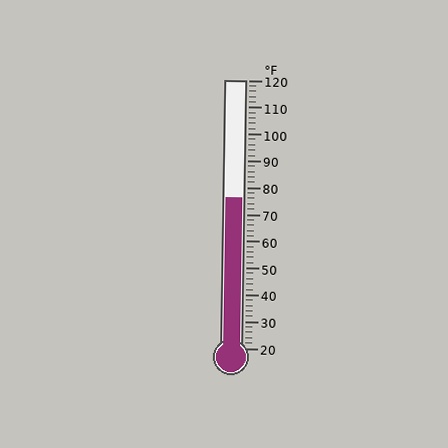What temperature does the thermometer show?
The thermometer shows approximately 76°F.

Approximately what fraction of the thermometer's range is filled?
The thermometer is filled to approximately 55% of its range.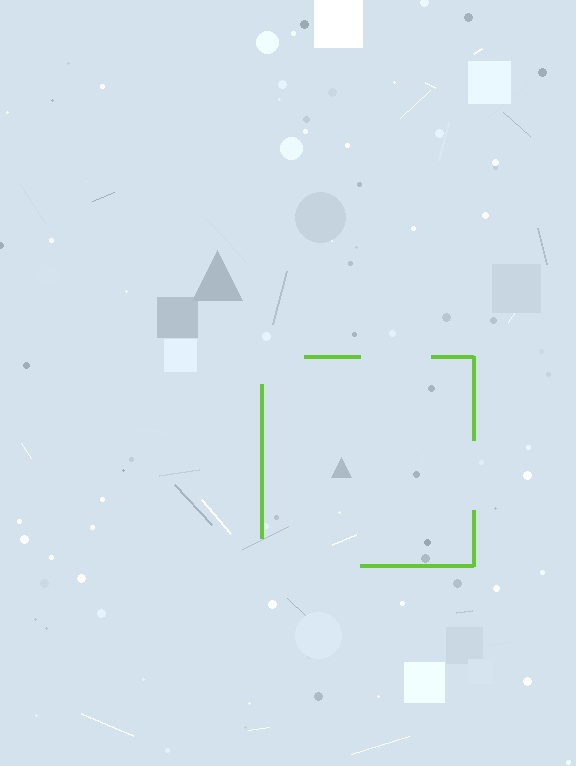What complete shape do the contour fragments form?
The contour fragments form a square.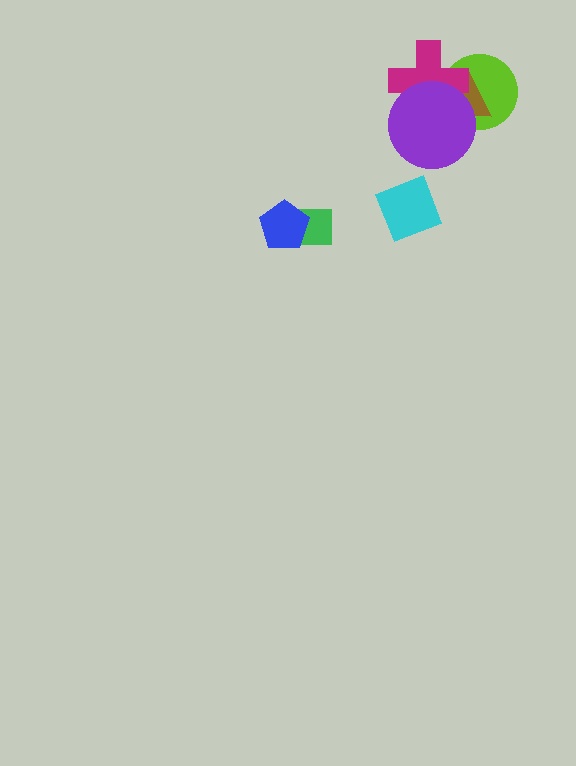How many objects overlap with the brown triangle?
3 objects overlap with the brown triangle.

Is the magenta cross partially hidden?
Yes, it is partially covered by another shape.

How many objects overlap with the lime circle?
3 objects overlap with the lime circle.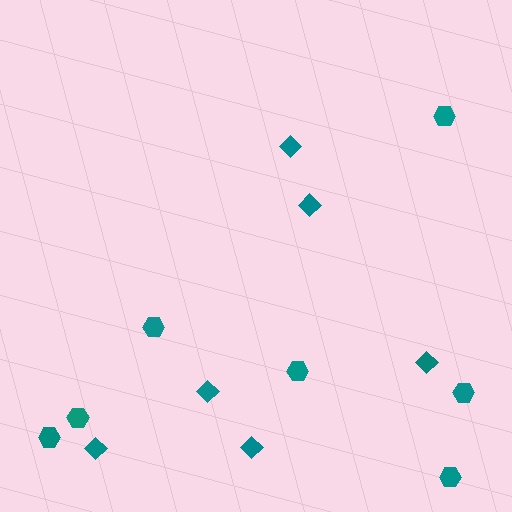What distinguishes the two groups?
There are 2 groups: one group of hexagons (7) and one group of diamonds (6).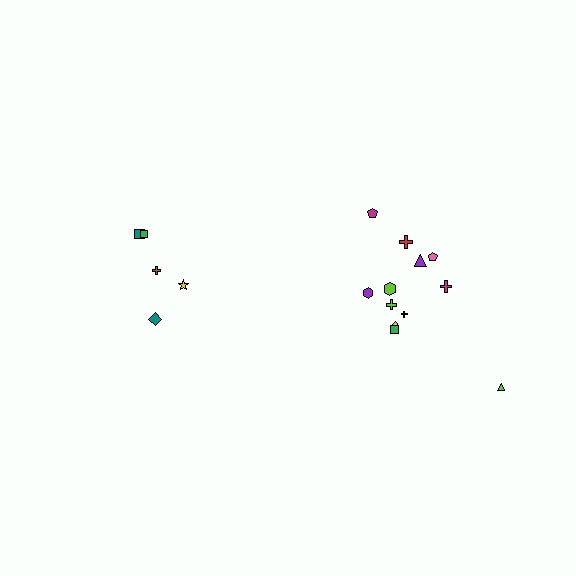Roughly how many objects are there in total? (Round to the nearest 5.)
Roughly 15 objects in total.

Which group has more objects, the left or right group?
The right group.